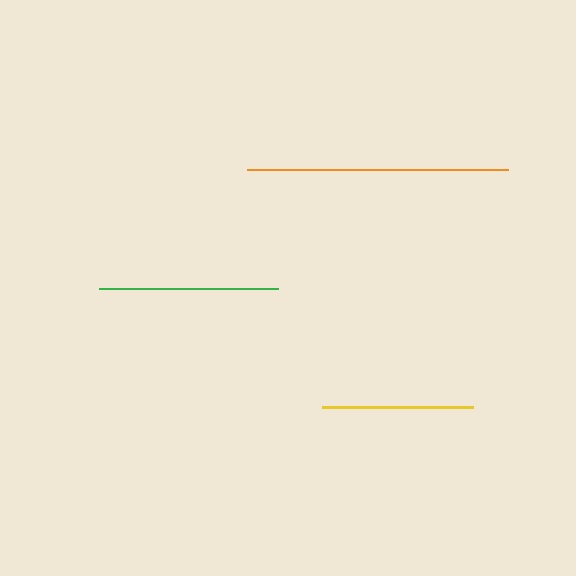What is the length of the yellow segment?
The yellow segment is approximately 151 pixels long.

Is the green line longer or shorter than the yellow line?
The green line is longer than the yellow line.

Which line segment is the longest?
The orange line is the longest at approximately 261 pixels.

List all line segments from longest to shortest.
From longest to shortest: orange, green, yellow.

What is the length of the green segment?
The green segment is approximately 178 pixels long.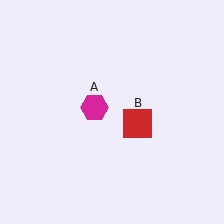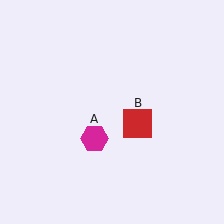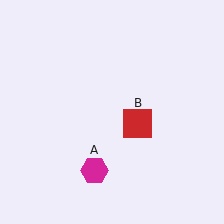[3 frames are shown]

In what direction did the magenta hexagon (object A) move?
The magenta hexagon (object A) moved down.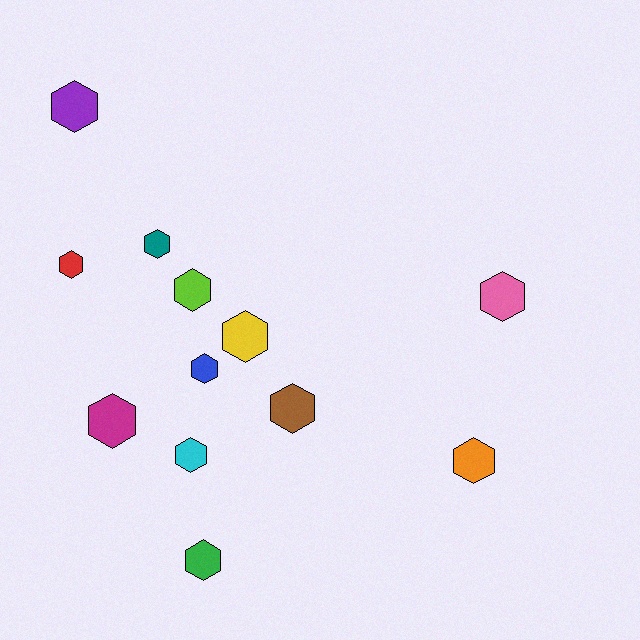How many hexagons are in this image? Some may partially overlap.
There are 12 hexagons.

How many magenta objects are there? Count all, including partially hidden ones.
There is 1 magenta object.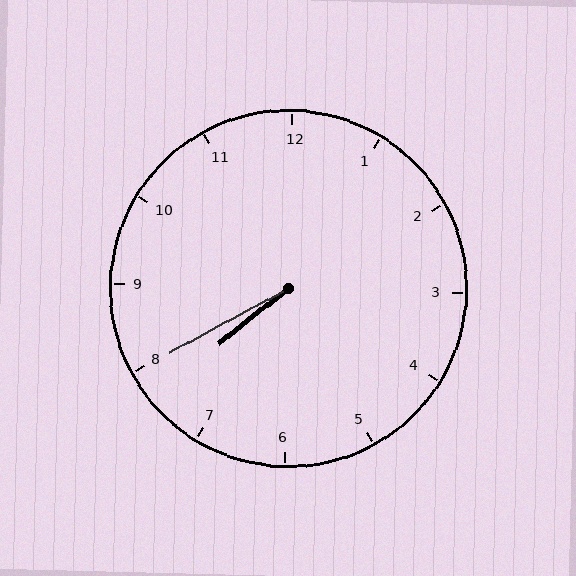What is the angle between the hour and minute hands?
Approximately 10 degrees.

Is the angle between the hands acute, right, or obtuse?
It is acute.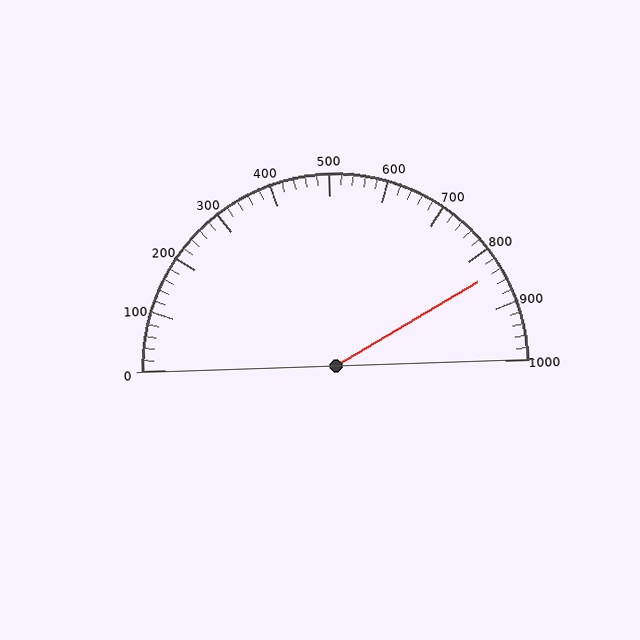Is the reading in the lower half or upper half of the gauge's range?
The reading is in the upper half of the range (0 to 1000).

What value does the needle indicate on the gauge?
The needle indicates approximately 840.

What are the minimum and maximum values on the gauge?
The gauge ranges from 0 to 1000.